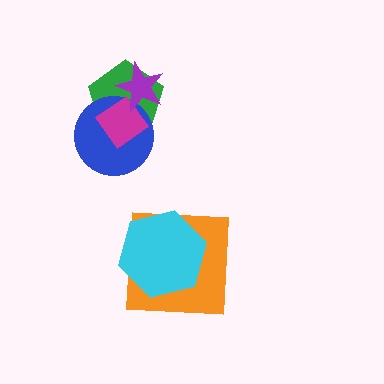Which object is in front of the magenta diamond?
The purple star is in front of the magenta diamond.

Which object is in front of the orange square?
The cyan hexagon is in front of the orange square.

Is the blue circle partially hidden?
Yes, it is partially covered by another shape.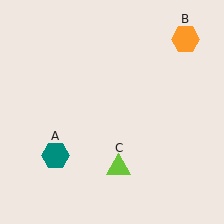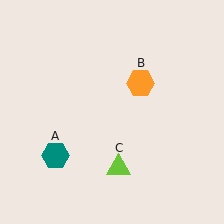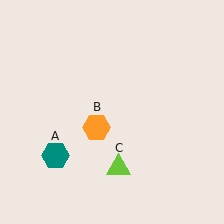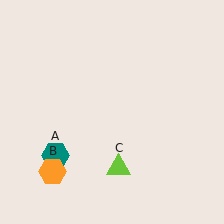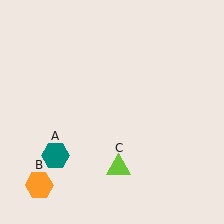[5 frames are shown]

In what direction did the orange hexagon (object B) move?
The orange hexagon (object B) moved down and to the left.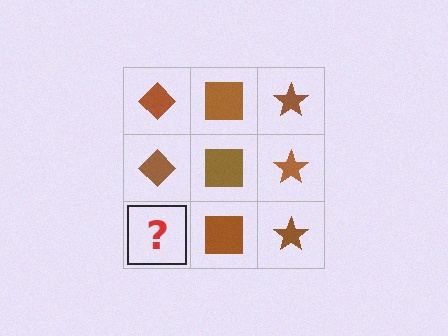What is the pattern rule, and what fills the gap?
The rule is that each column has a consistent shape. The gap should be filled with a brown diamond.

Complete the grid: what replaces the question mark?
The question mark should be replaced with a brown diamond.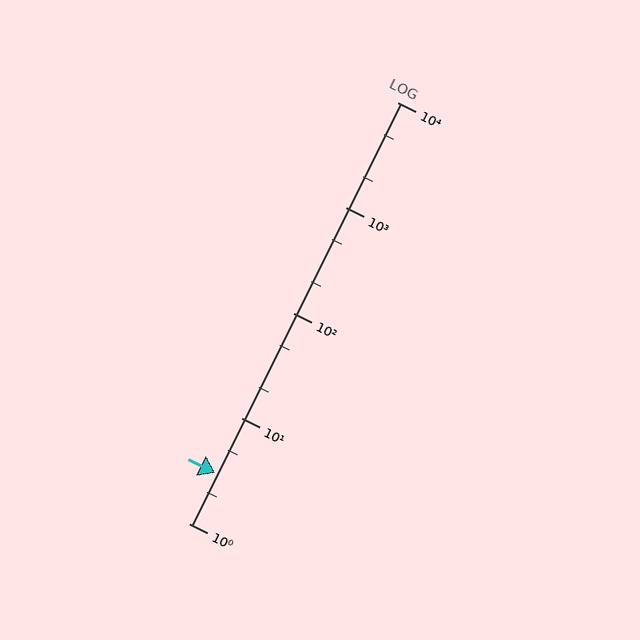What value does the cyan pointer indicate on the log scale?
The pointer indicates approximately 3.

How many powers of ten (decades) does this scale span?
The scale spans 4 decades, from 1 to 10000.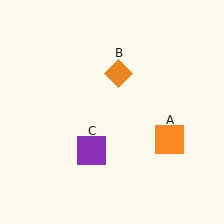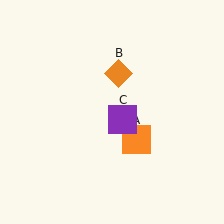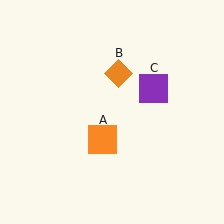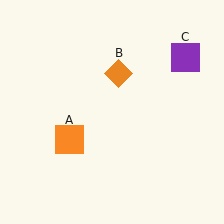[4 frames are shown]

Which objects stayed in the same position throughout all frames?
Orange diamond (object B) remained stationary.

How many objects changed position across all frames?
2 objects changed position: orange square (object A), purple square (object C).